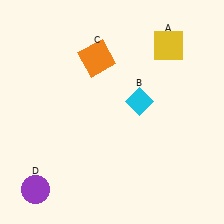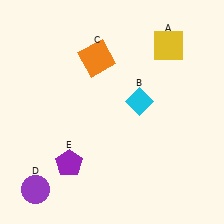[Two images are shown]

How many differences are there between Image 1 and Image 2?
There is 1 difference between the two images.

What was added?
A purple pentagon (E) was added in Image 2.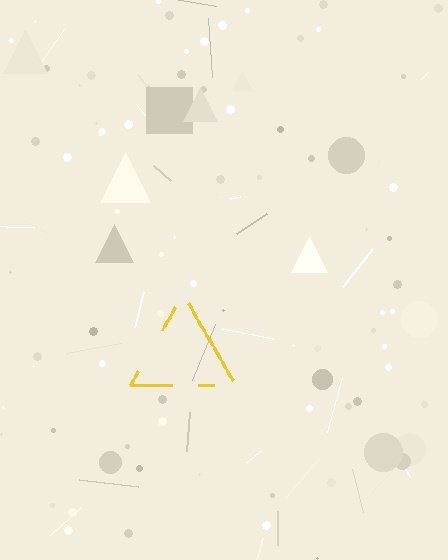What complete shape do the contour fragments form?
The contour fragments form a triangle.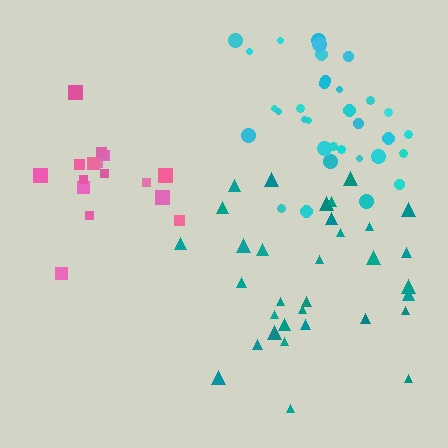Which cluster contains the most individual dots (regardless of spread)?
Cyan (34).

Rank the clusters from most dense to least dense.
teal, cyan, pink.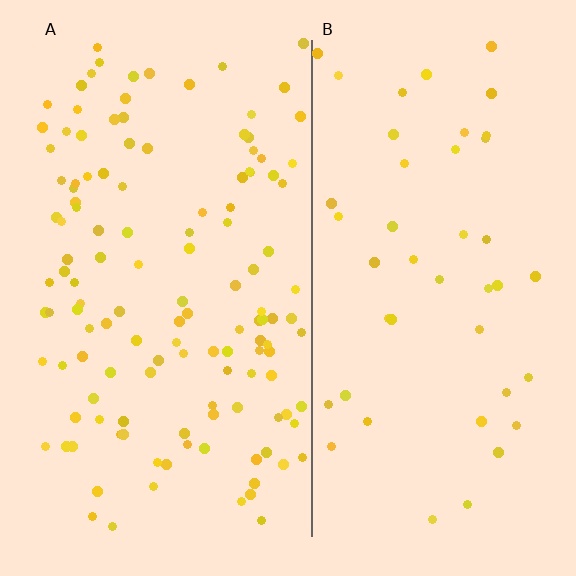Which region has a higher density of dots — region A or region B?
A (the left).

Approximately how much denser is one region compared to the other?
Approximately 2.8× — region A over region B.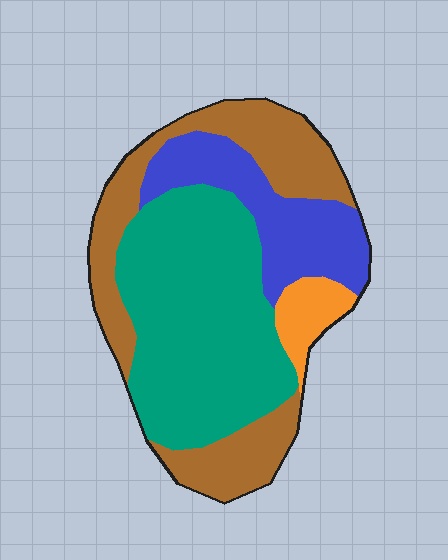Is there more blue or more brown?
Brown.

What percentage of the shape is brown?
Brown covers 31% of the shape.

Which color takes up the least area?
Orange, at roughly 5%.